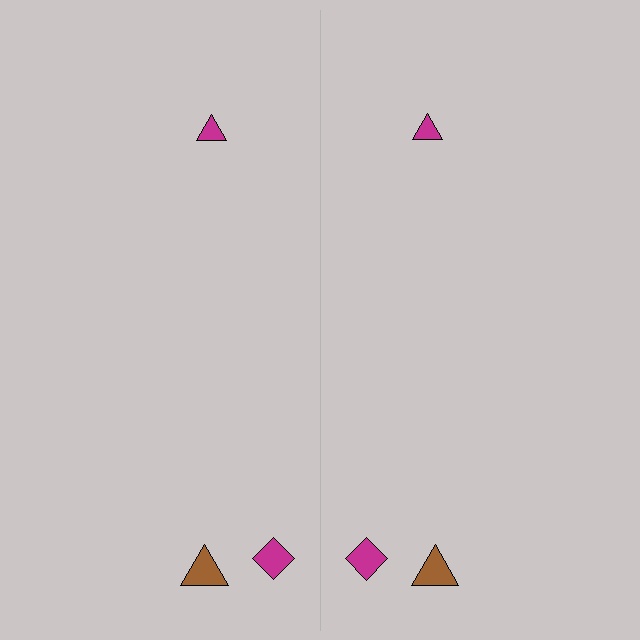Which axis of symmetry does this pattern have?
The pattern has a vertical axis of symmetry running through the center of the image.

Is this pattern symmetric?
Yes, this pattern has bilateral (reflection) symmetry.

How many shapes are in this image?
There are 6 shapes in this image.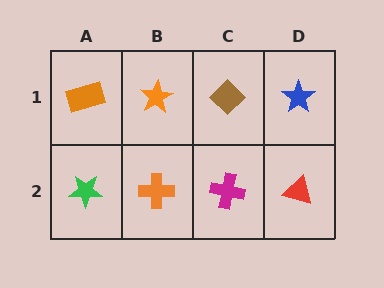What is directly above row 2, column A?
An orange rectangle.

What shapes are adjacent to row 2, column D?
A blue star (row 1, column D), a magenta cross (row 2, column C).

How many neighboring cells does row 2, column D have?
2.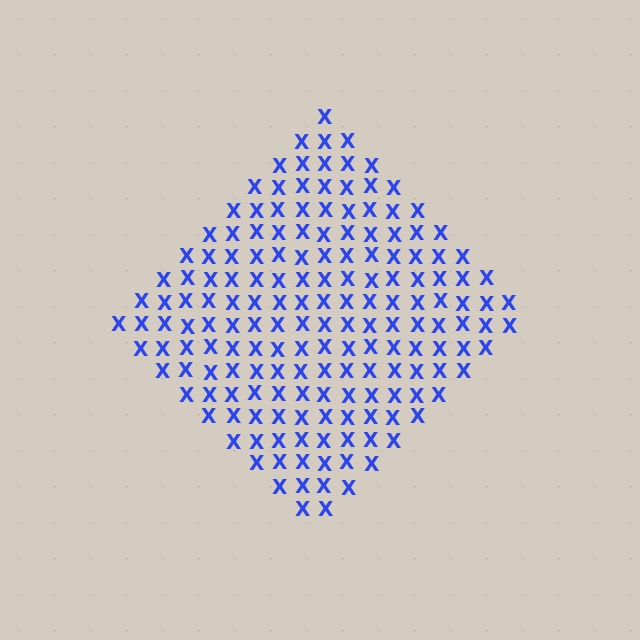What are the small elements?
The small elements are letter X's.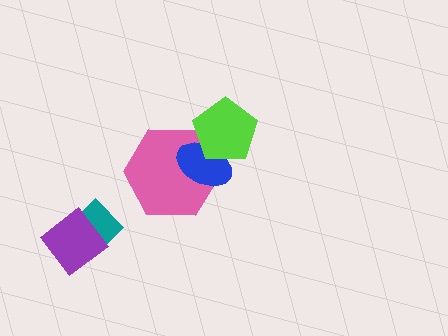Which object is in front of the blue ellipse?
The lime pentagon is in front of the blue ellipse.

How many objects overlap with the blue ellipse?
2 objects overlap with the blue ellipse.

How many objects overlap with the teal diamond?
1 object overlaps with the teal diamond.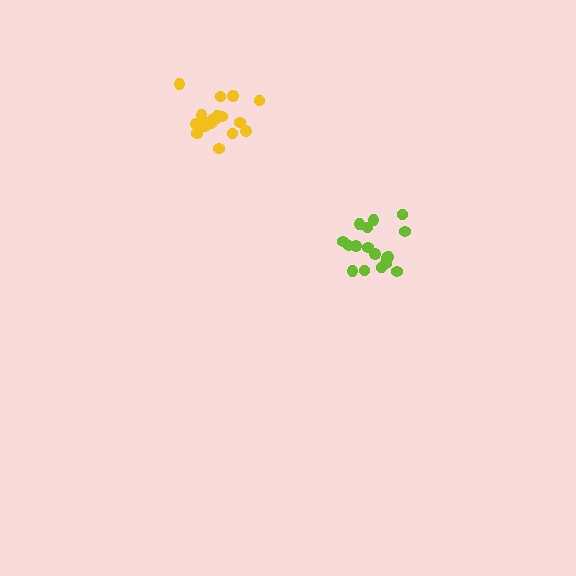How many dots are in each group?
Group 1: 17 dots, Group 2: 19 dots (36 total).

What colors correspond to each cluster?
The clusters are colored: lime, yellow.